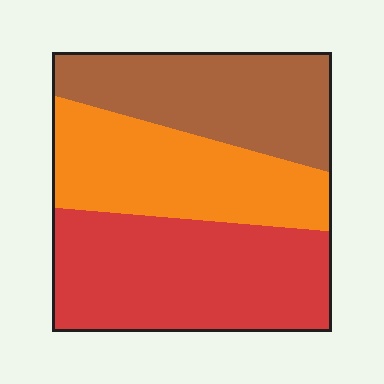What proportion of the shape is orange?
Orange takes up about one third (1/3) of the shape.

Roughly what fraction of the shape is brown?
Brown covers roughly 30% of the shape.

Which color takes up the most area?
Red, at roughly 40%.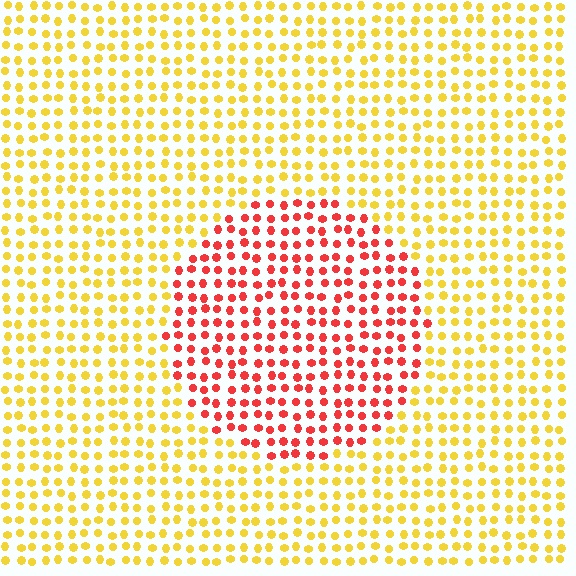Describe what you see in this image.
The image is filled with small yellow elements in a uniform arrangement. A circle-shaped region is visible where the elements are tinted to a slightly different hue, forming a subtle color boundary.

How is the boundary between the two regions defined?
The boundary is defined purely by a slight shift in hue (about 52 degrees). Spacing, size, and orientation are identical on both sides.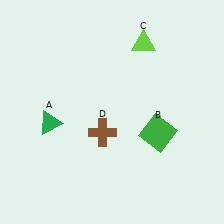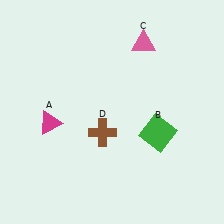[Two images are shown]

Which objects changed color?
A changed from green to magenta. C changed from lime to pink.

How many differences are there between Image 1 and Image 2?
There are 2 differences between the two images.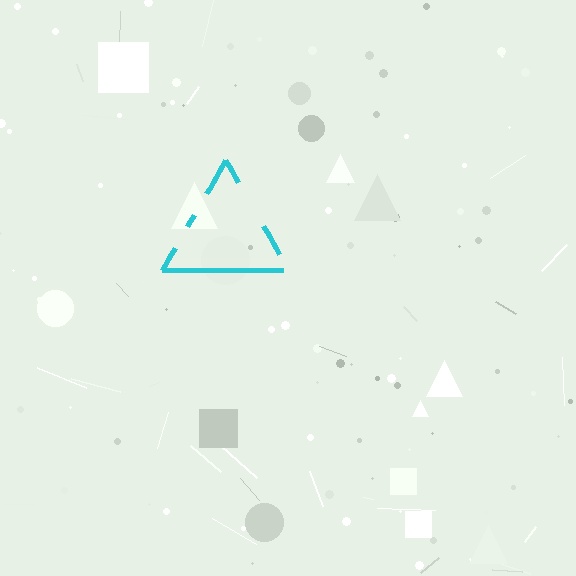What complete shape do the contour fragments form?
The contour fragments form a triangle.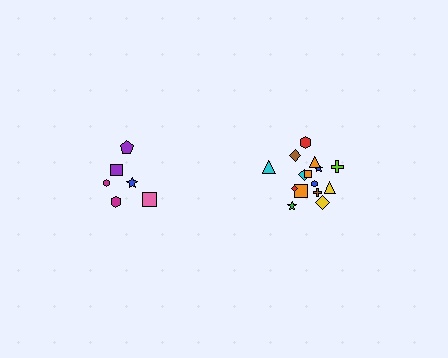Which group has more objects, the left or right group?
The right group.